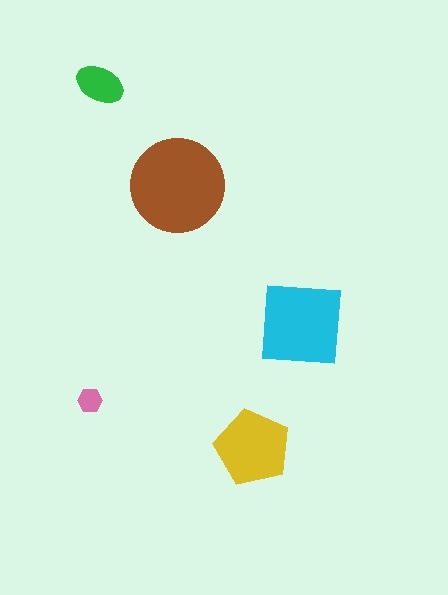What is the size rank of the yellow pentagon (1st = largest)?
3rd.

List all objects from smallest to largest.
The pink hexagon, the green ellipse, the yellow pentagon, the cyan square, the brown circle.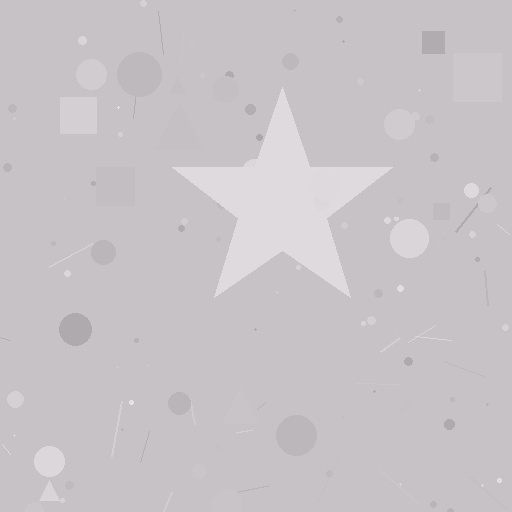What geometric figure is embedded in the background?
A star is embedded in the background.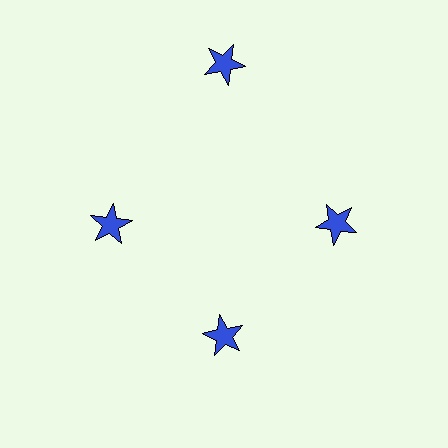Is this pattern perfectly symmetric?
No. The 4 blue stars are arranged in a ring, but one element near the 12 o'clock position is pushed outward from the center, breaking the 4-fold rotational symmetry.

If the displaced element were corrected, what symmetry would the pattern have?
It would have 4-fold rotational symmetry — the pattern would map onto itself every 90 degrees.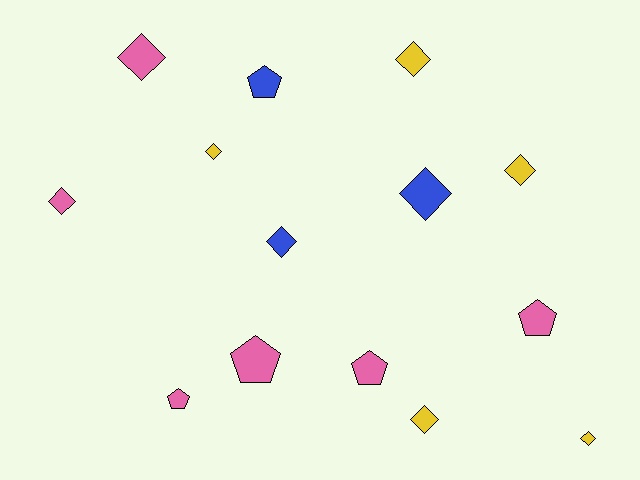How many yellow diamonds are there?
There are 5 yellow diamonds.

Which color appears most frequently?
Pink, with 6 objects.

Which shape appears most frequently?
Diamond, with 9 objects.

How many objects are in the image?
There are 14 objects.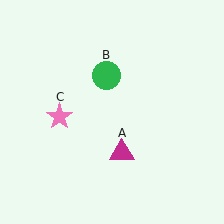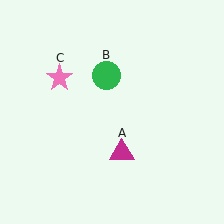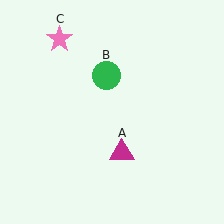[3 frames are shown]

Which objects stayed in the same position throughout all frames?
Magenta triangle (object A) and green circle (object B) remained stationary.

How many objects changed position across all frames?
1 object changed position: pink star (object C).